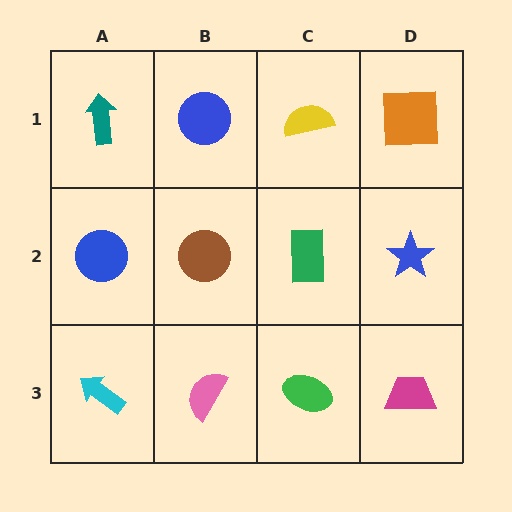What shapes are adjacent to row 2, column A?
A teal arrow (row 1, column A), a cyan arrow (row 3, column A), a brown circle (row 2, column B).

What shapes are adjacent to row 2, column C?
A yellow semicircle (row 1, column C), a green ellipse (row 3, column C), a brown circle (row 2, column B), a blue star (row 2, column D).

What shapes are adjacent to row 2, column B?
A blue circle (row 1, column B), a pink semicircle (row 3, column B), a blue circle (row 2, column A), a green rectangle (row 2, column C).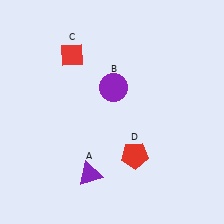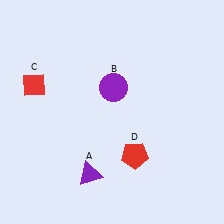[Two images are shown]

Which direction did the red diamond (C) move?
The red diamond (C) moved left.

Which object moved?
The red diamond (C) moved left.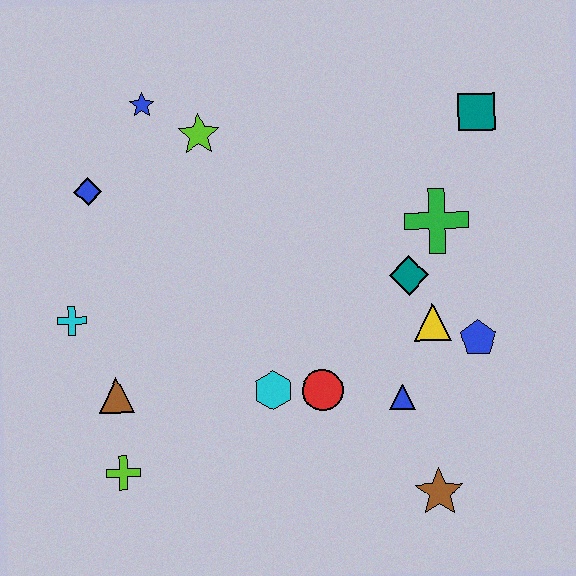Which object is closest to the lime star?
The blue star is closest to the lime star.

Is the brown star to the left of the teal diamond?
No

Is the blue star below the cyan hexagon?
No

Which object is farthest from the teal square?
The lime cross is farthest from the teal square.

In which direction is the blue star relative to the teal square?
The blue star is to the left of the teal square.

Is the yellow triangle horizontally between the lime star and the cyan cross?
No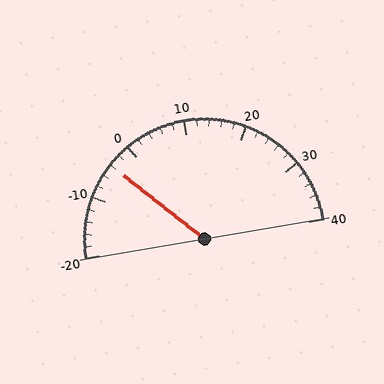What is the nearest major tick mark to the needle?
The nearest major tick mark is 0.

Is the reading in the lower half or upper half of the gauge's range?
The reading is in the lower half of the range (-20 to 40).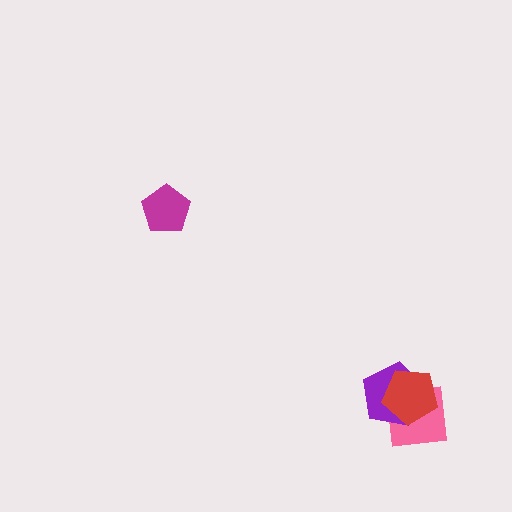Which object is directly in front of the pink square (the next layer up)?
The purple pentagon is directly in front of the pink square.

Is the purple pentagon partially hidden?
Yes, it is partially covered by another shape.